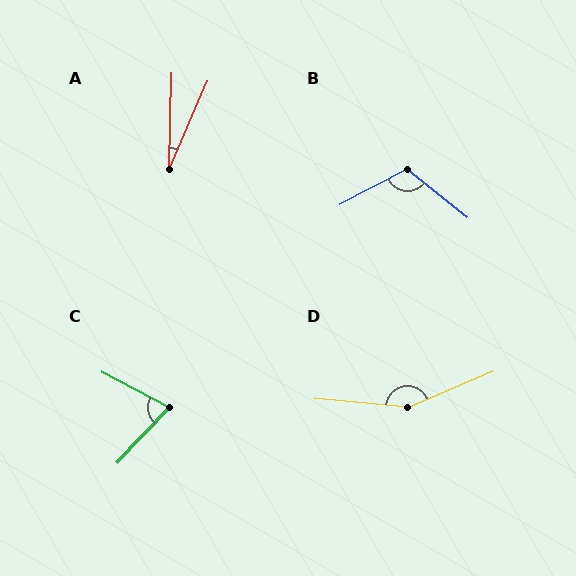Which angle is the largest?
D, at approximately 151 degrees.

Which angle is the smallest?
A, at approximately 22 degrees.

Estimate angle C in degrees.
Approximately 75 degrees.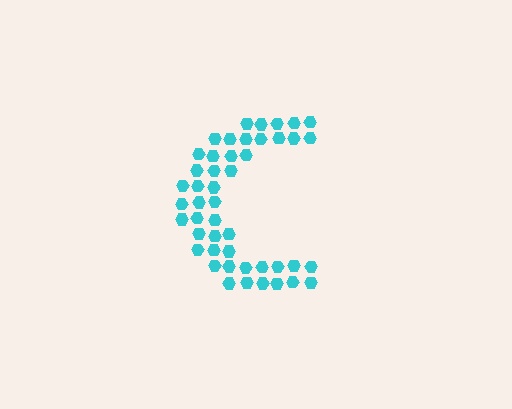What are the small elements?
The small elements are hexagons.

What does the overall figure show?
The overall figure shows the letter C.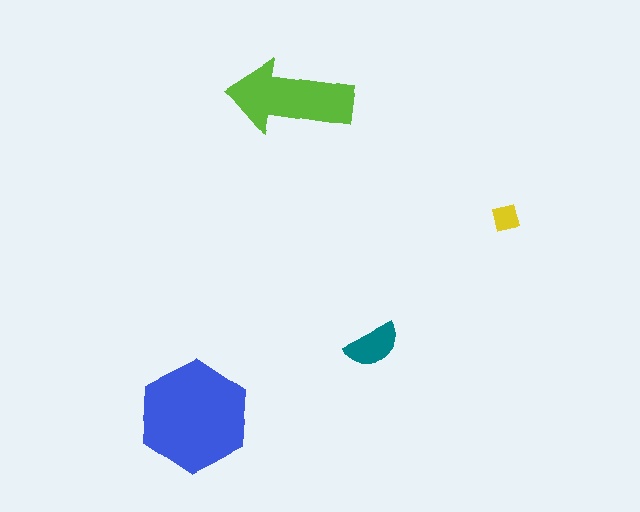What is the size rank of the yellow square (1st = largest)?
4th.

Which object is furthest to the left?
The blue hexagon is leftmost.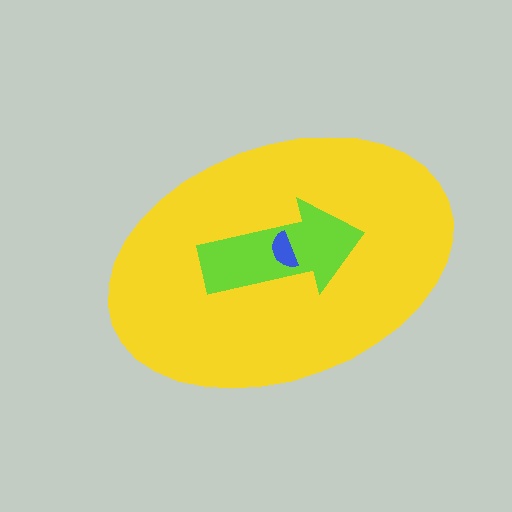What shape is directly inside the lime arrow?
The blue semicircle.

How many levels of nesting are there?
3.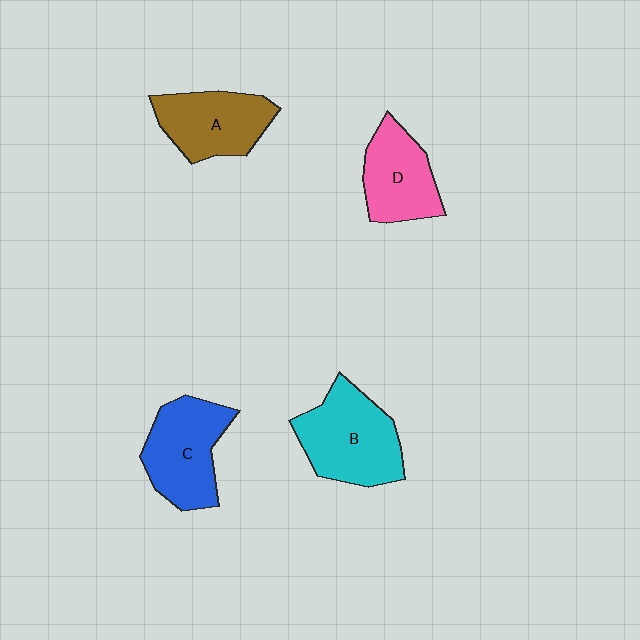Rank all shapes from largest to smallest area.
From largest to smallest: B (cyan), C (blue), A (brown), D (pink).